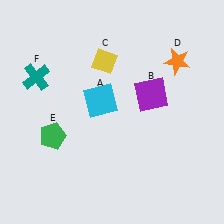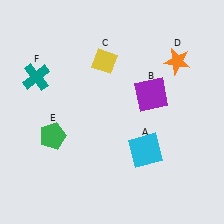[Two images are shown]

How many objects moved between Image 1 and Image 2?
1 object moved between the two images.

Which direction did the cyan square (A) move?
The cyan square (A) moved down.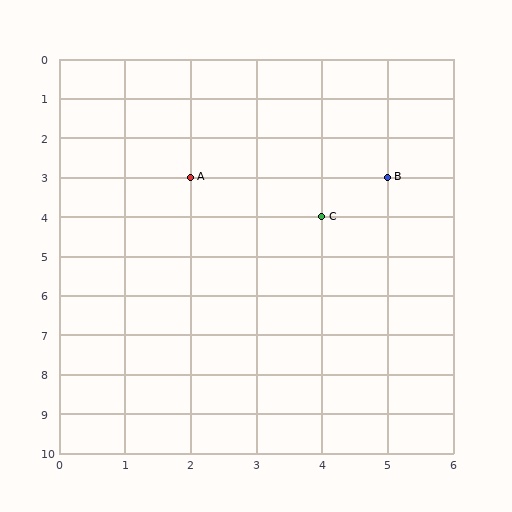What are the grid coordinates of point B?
Point B is at grid coordinates (5, 3).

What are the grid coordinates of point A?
Point A is at grid coordinates (2, 3).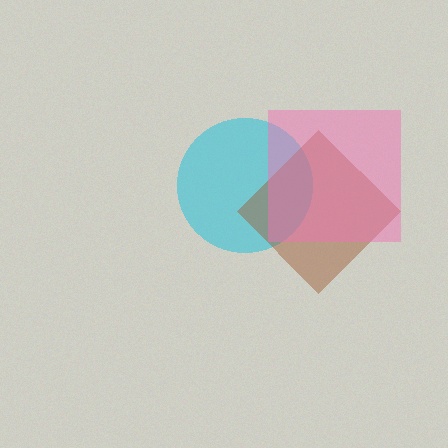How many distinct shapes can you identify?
There are 3 distinct shapes: a cyan circle, a brown diamond, a pink square.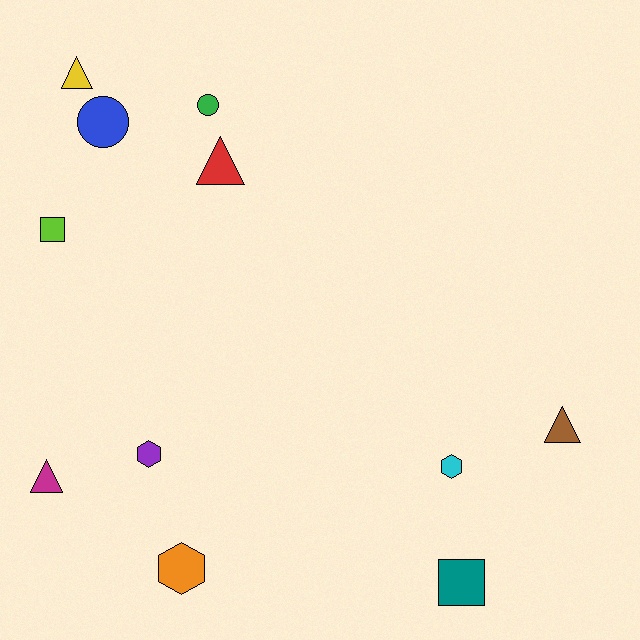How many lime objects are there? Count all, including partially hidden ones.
There is 1 lime object.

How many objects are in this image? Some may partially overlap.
There are 11 objects.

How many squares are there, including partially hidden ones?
There are 2 squares.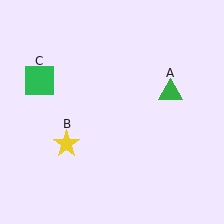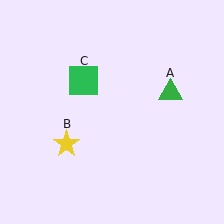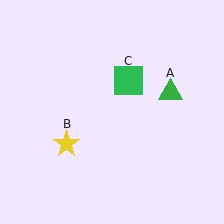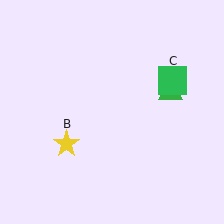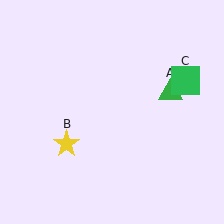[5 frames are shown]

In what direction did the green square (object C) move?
The green square (object C) moved right.